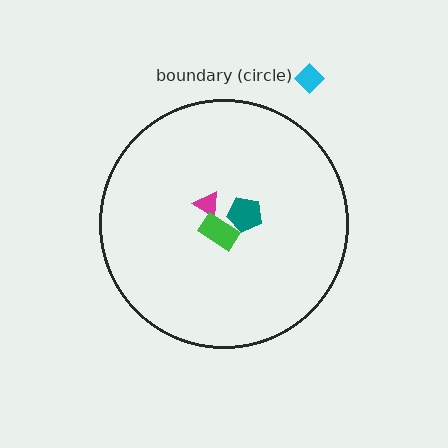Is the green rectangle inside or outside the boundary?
Inside.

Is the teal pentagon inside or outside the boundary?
Inside.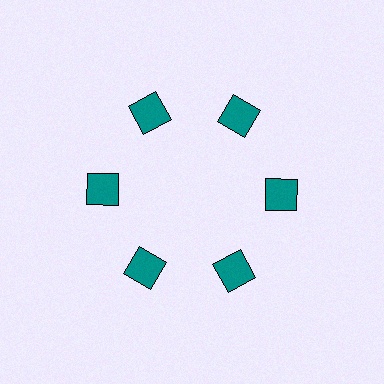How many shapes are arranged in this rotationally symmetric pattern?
There are 6 shapes, arranged in 6 groups of 1.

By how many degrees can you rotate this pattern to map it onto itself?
The pattern maps onto itself every 60 degrees of rotation.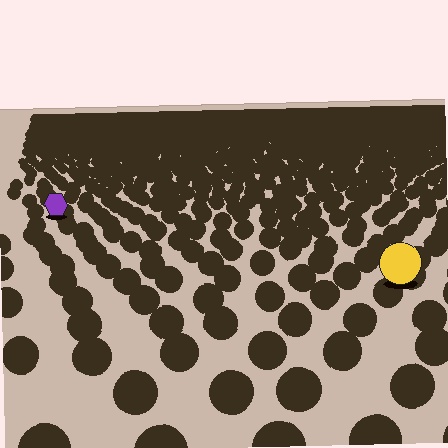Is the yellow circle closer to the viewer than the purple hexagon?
Yes. The yellow circle is closer — you can tell from the texture gradient: the ground texture is coarser near it.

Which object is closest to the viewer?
The yellow circle is closest. The texture marks near it are larger and more spread out.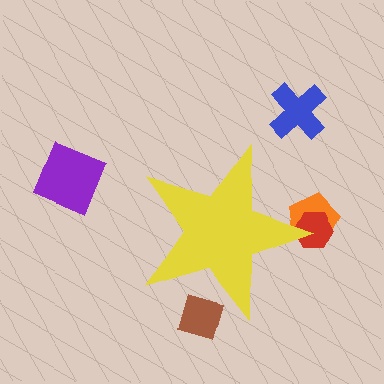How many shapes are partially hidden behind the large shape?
3 shapes are partially hidden.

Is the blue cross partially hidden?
No, the blue cross is fully visible.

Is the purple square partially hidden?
No, the purple square is fully visible.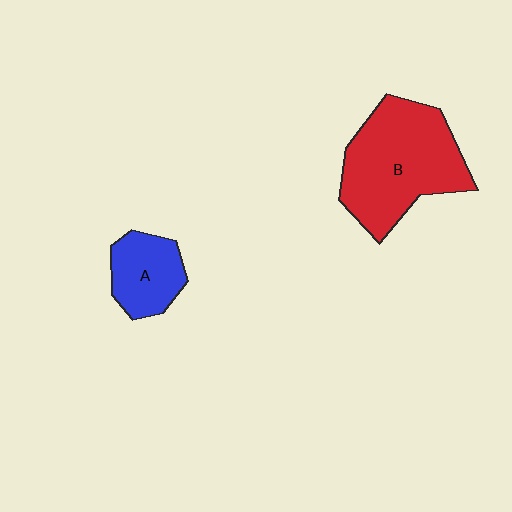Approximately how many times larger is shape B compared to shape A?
Approximately 2.2 times.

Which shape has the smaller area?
Shape A (blue).